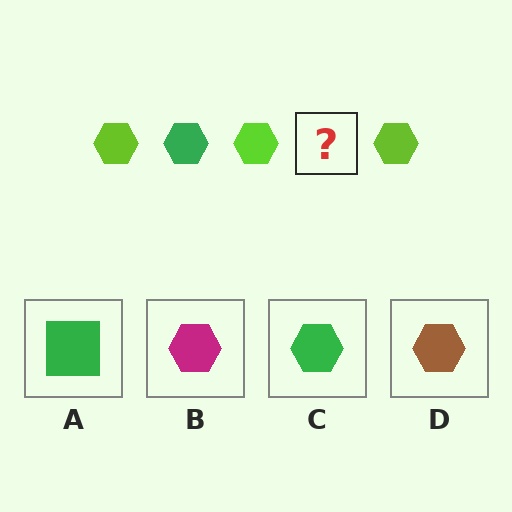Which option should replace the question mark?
Option C.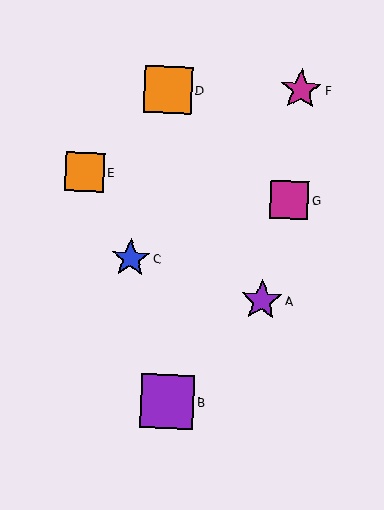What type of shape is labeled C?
Shape C is a blue star.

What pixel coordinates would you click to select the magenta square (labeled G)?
Click at (289, 200) to select the magenta square G.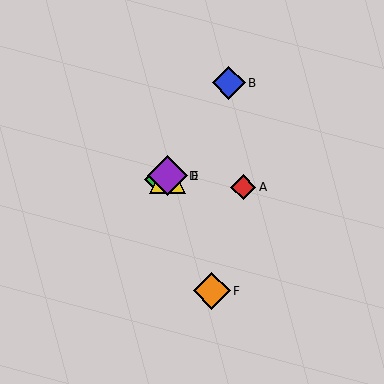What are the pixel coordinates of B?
Object B is at (229, 83).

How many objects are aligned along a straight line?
3 objects (C, D, E) are aligned along a straight line.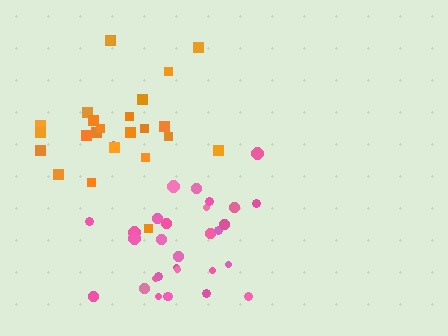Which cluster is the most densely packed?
Pink.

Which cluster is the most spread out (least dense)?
Orange.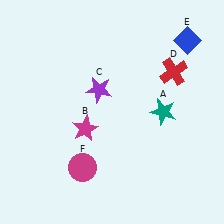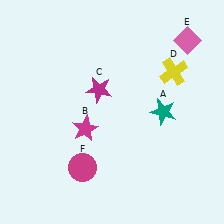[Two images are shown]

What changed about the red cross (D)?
In Image 1, D is red. In Image 2, it changed to yellow.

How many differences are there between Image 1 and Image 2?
There are 3 differences between the two images.